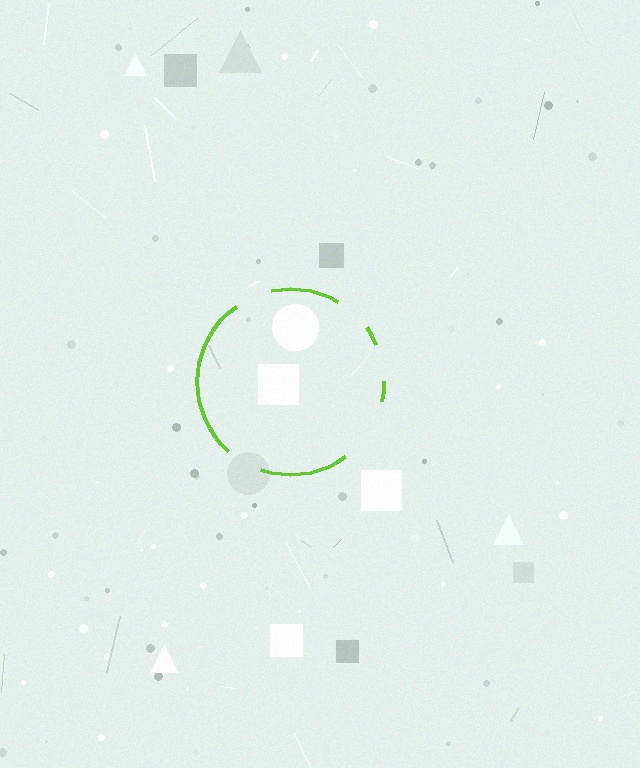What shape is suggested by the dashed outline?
The dashed outline suggests a circle.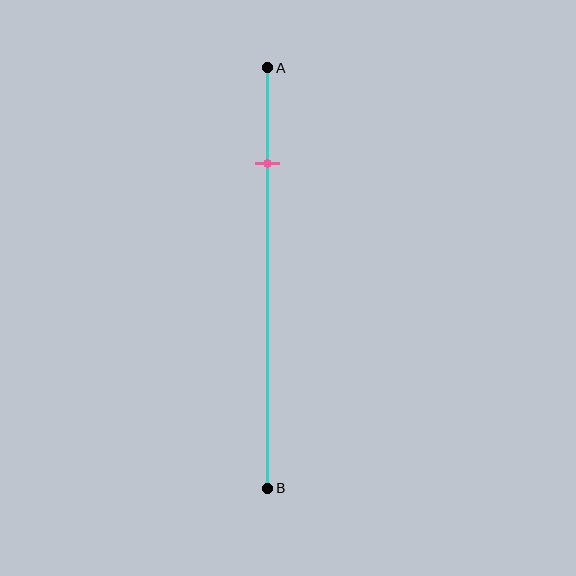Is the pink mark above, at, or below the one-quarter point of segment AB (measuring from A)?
The pink mark is approximately at the one-quarter point of segment AB.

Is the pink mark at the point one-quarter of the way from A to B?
Yes, the mark is approximately at the one-quarter point.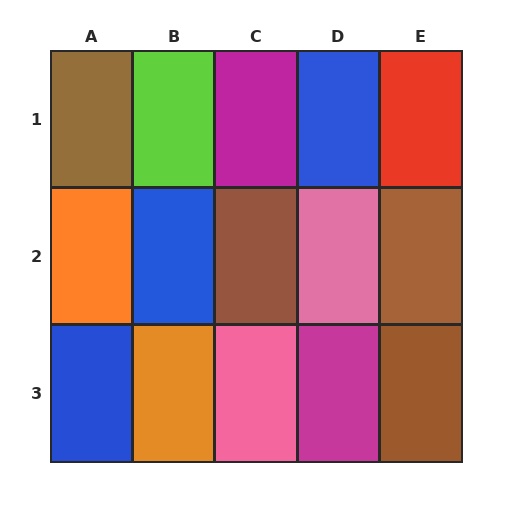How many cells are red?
1 cell is red.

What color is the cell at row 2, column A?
Orange.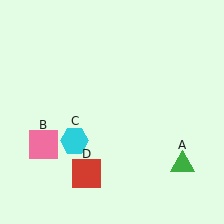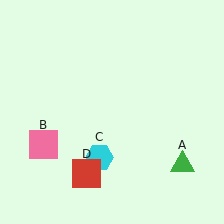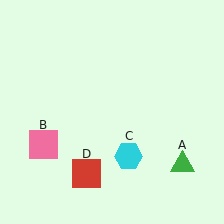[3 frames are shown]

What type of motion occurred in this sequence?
The cyan hexagon (object C) rotated counterclockwise around the center of the scene.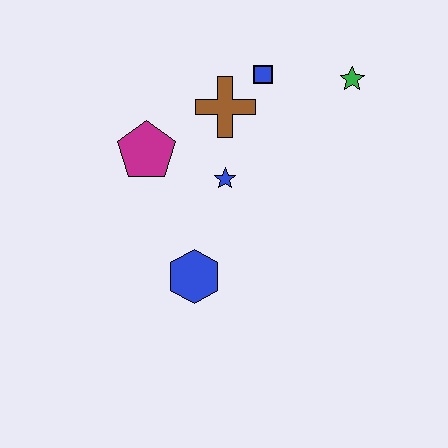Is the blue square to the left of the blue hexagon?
No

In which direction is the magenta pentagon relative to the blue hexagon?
The magenta pentagon is above the blue hexagon.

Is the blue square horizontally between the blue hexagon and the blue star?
No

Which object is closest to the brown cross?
The blue square is closest to the brown cross.